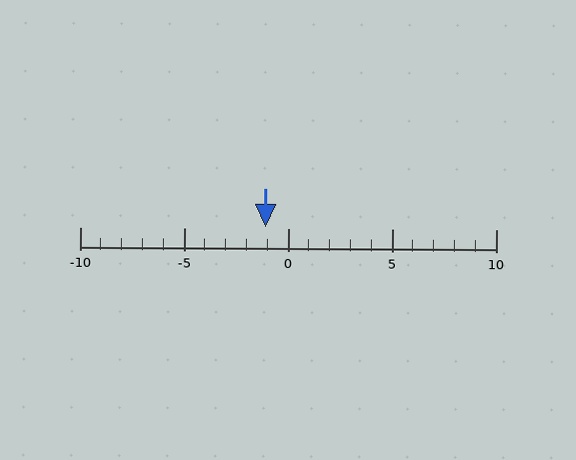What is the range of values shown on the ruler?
The ruler shows values from -10 to 10.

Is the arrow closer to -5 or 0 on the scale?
The arrow is closer to 0.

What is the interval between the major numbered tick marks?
The major tick marks are spaced 5 units apart.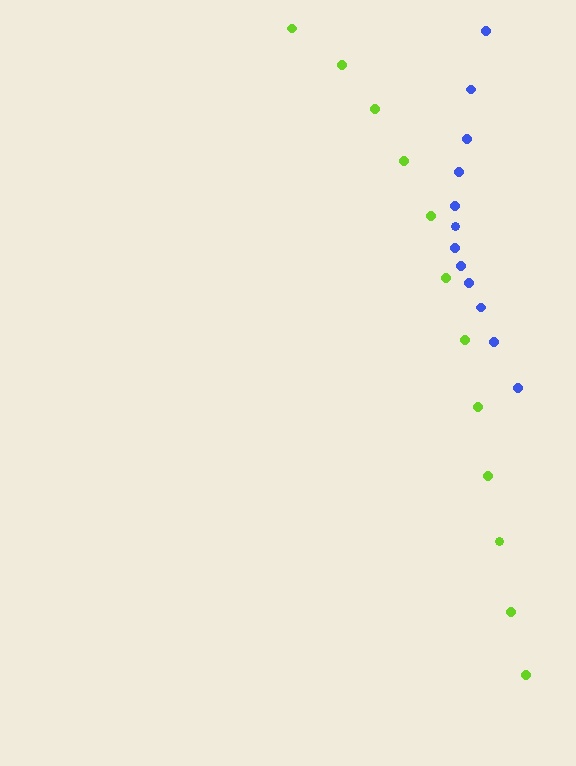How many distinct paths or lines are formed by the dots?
There are 2 distinct paths.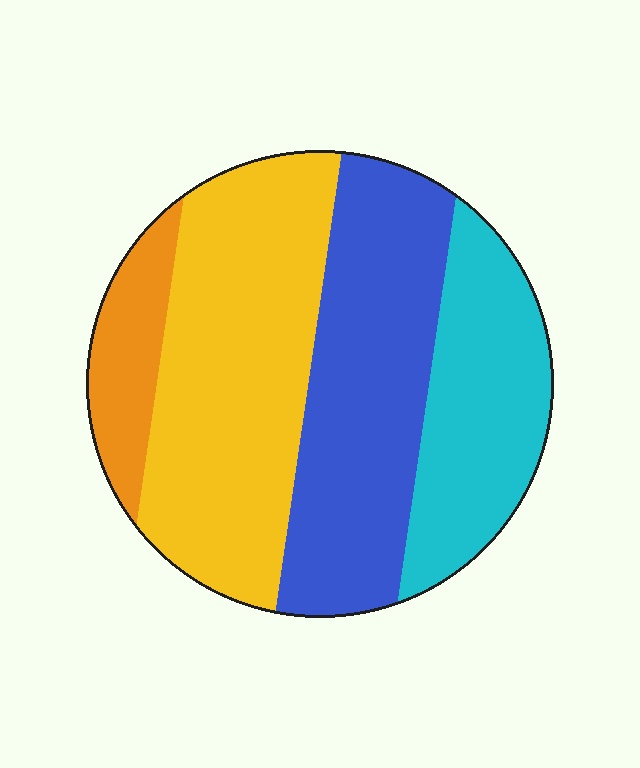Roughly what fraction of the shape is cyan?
Cyan takes up about one fifth (1/5) of the shape.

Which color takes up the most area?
Yellow, at roughly 35%.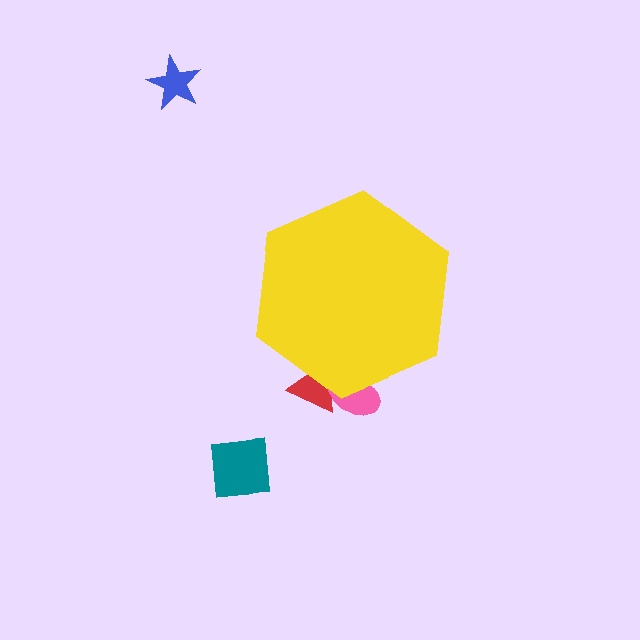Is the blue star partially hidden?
No, the blue star is fully visible.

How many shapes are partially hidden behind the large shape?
2 shapes are partially hidden.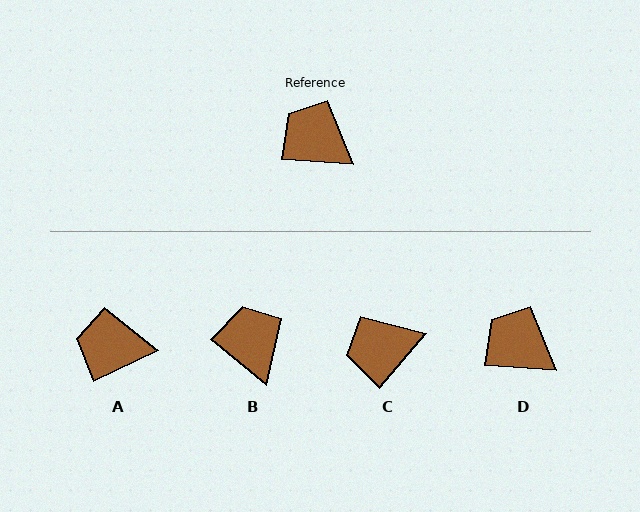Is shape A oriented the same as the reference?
No, it is off by about 30 degrees.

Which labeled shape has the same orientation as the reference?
D.